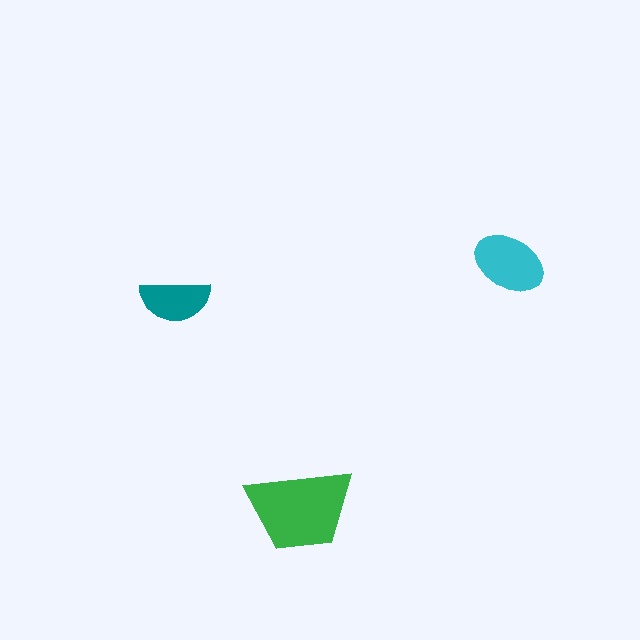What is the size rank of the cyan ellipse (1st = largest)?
2nd.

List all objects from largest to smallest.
The green trapezoid, the cyan ellipse, the teal semicircle.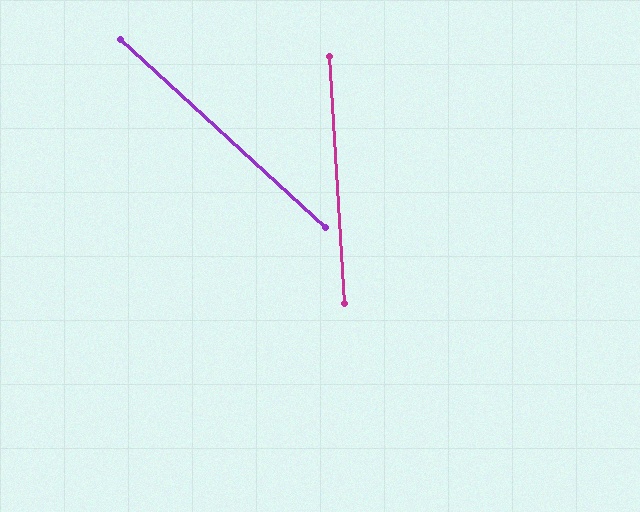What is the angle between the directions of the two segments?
Approximately 44 degrees.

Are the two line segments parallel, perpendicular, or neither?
Neither parallel nor perpendicular — they differ by about 44°.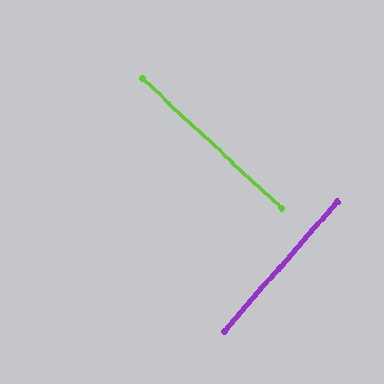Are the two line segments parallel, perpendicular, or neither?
Perpendicular — they meet at approximately 88°.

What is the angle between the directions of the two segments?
Approximately 88 degrees.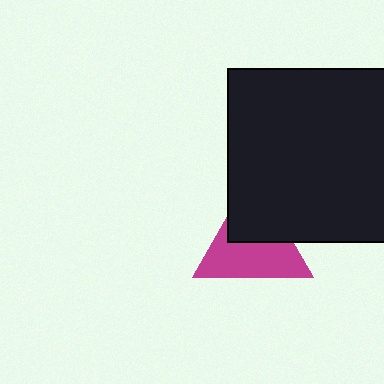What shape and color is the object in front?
The object in front is a black rectangle.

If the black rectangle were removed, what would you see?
You would see the complete magenta triangle.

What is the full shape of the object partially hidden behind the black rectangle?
The partially hidden object is a magenta triangle.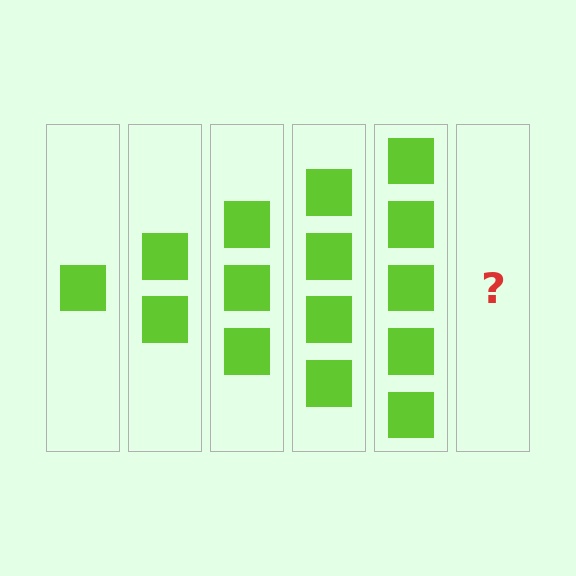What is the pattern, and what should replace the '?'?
The pattern is that each step adds one more square. The '?' should be 6 squares.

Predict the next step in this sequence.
The next step is 6 squares.